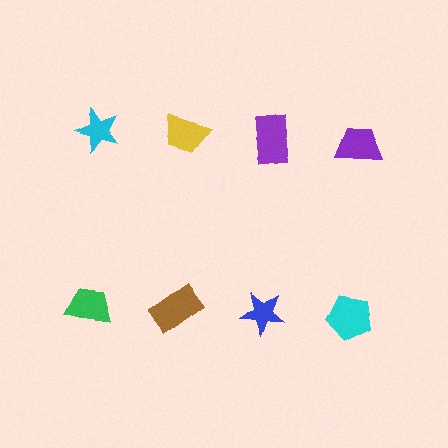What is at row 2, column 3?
A blue star.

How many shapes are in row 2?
4 shapes.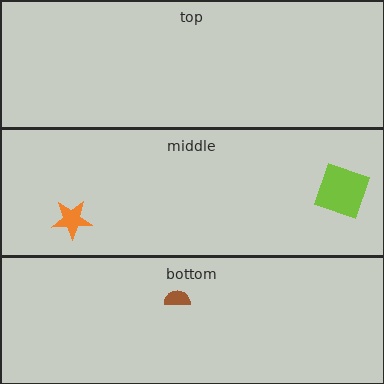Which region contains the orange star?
The middle region.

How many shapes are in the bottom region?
1.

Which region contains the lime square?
The middle region.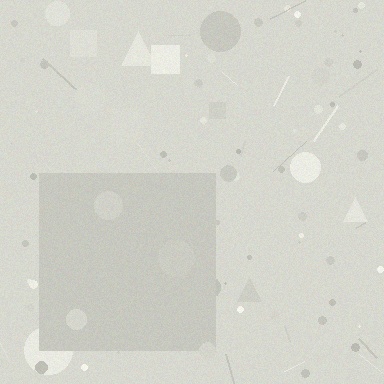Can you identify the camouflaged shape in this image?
The camouflaged shape is a square.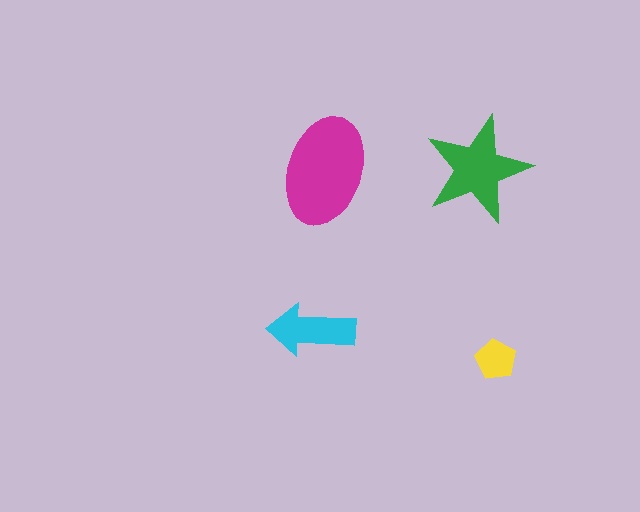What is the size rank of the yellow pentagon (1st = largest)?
4th.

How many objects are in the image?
There are 4 objects in the image.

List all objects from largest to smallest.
The magenta ellipse, the green star, the cyan arrow, the yellow pentagon.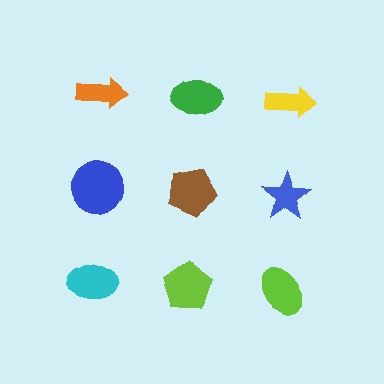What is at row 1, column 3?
A yellow arrow.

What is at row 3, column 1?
A cyan ellipse.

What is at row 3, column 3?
A lime ellipse.